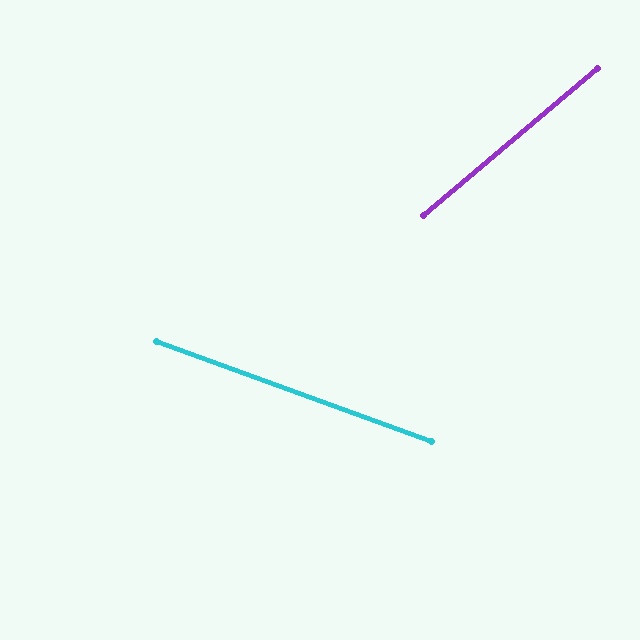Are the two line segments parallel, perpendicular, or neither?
Neither parallel nor perpendicular — they differ by about 60°.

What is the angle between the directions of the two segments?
Approximately 60 degrees.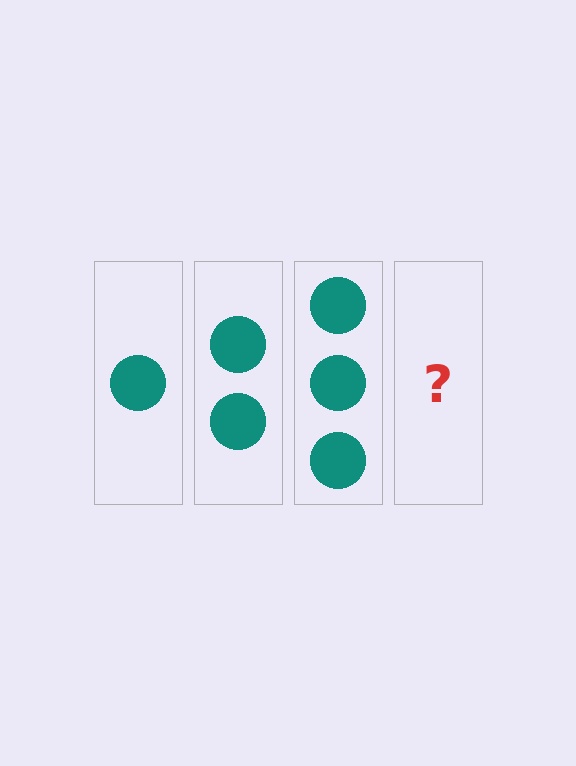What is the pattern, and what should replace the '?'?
The pattern is that each step adds one more circle. The '?' should be 4 circles.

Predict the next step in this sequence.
The next step is 4 circles.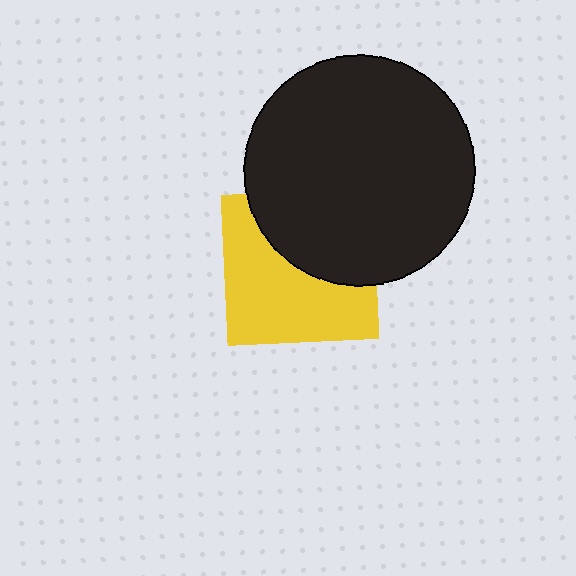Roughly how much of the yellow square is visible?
About half of it is visible (roughly 58%).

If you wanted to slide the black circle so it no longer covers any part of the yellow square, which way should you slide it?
Slide it up — that is the most direct way to separate the two shapes.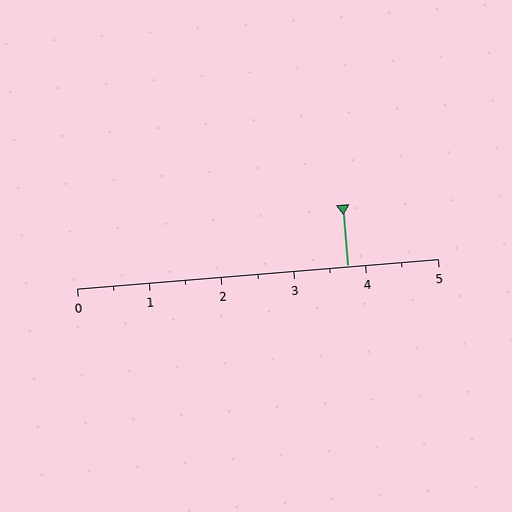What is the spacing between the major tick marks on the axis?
The major ticks are spaced 1 apart.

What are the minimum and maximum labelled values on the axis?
The axis runs from 0 to 5.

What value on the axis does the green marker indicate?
The marker indicates approximately 3.8.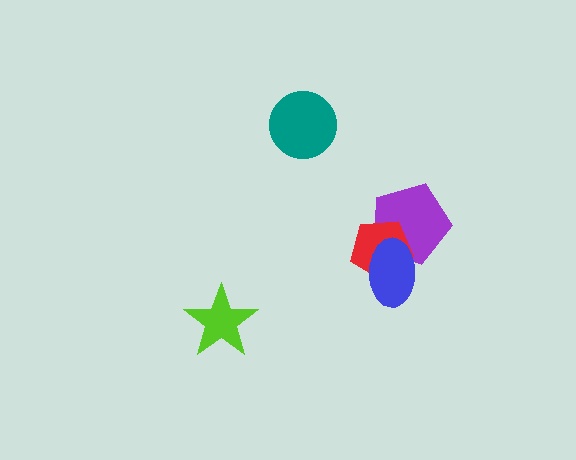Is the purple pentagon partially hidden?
Yes, it is partially covered by another shape.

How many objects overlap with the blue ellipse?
2 objects overlap with the blue ellipse.